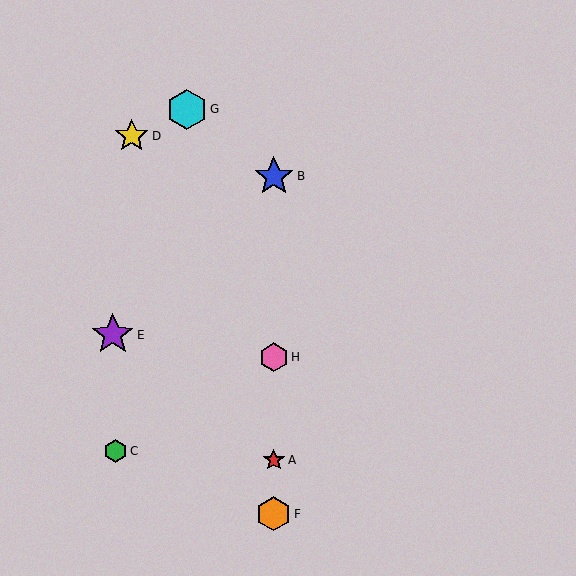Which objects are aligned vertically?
Objects A, B, F, H are aligned vertically.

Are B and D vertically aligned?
No, B is at x≈274 and D is at x≈132.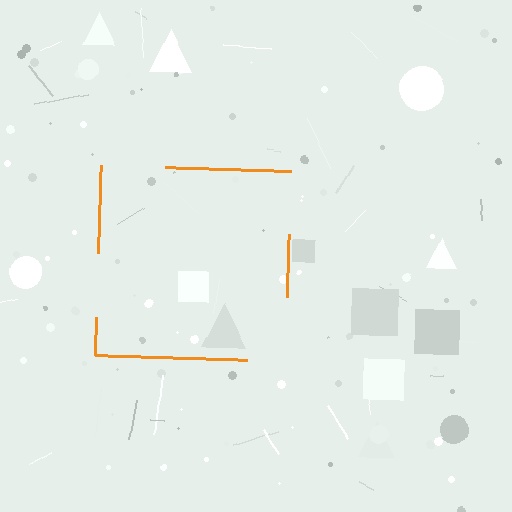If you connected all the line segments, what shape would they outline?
They would outline a square.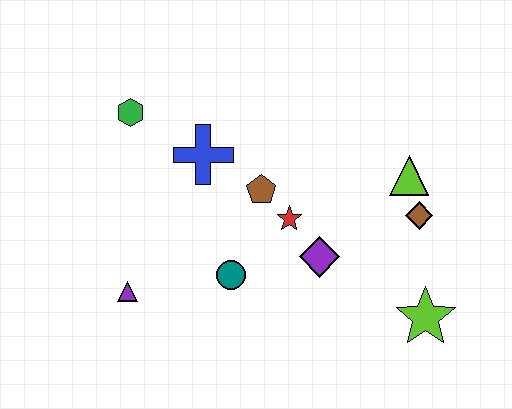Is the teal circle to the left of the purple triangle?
No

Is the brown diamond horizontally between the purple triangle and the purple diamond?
No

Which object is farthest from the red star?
The green hexagon is farthest from the red star.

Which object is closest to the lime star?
The brown diamond is closest to the lime star.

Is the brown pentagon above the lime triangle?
No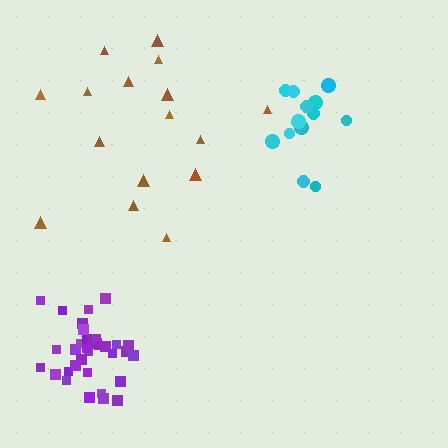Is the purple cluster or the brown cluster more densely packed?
Purple.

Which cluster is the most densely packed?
Purple.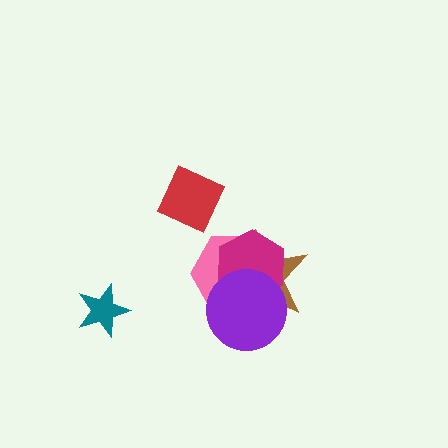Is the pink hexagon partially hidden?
Yes, it is partially covered by another shape.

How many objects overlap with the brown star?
3 objects overlap with the brown star.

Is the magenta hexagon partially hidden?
Yes, it is partially covered by another shape.